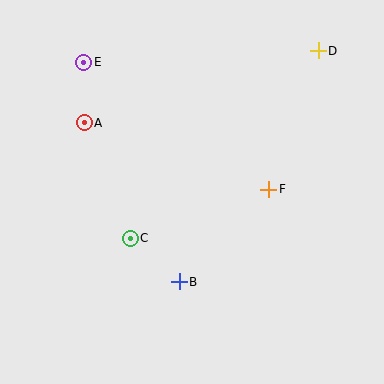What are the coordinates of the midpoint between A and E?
The midpoint between A and E is at (84, 93).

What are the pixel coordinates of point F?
Point F is at (269, 189).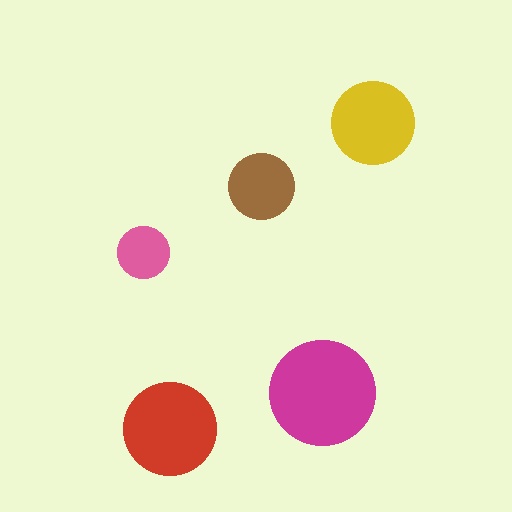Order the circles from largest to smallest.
the magenta one, the red one, the yellow one, the brown one, the pink one.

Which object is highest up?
The yellow circle is topmost.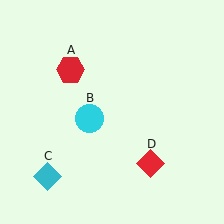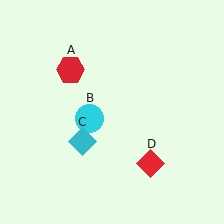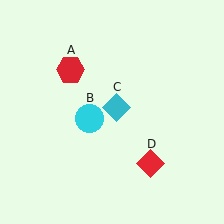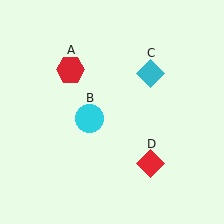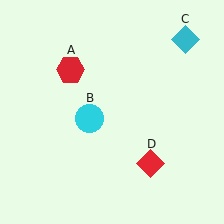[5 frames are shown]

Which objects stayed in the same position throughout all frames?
Red hexagon (object A) and cyan circle (object B) and red diamond (object D) remained stationary.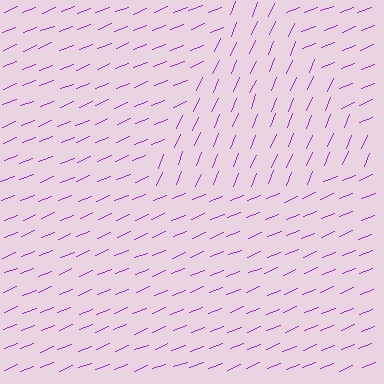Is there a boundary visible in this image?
Yes, there is a texture boundary formed by a change in line orientation.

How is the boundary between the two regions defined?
The boundary is defined purely by a change in line orientation (approximately 45 degrees difference). All lines are the same color and thickness.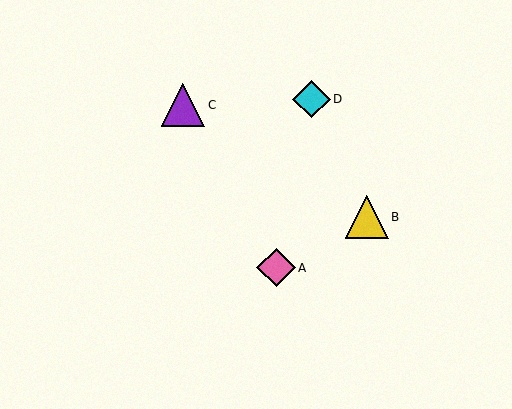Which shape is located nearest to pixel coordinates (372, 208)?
The yellow triangle (labeled B) at (367, 217) is nearest to that location.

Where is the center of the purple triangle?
The center of the purple triangle is at (183, 105).